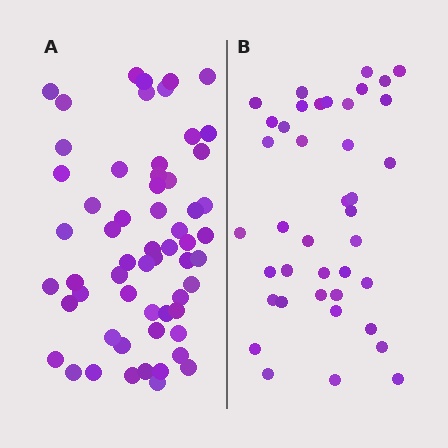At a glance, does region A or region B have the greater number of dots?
Region A (the left region) has more dots.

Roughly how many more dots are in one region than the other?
Region A has approximately 20 more dots than region B.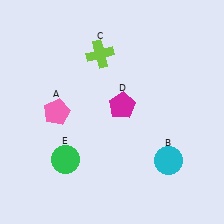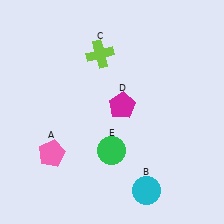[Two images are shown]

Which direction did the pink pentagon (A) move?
The pink pentagon (A) moved down.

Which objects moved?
The objects that moved are: the pink pentagon (A), the cyan circle (B), the green circle (E).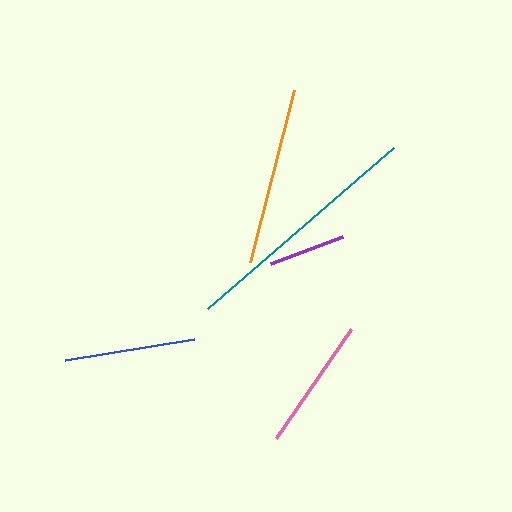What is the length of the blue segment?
The blue segment is approximately 130 pixels long.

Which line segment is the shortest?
The purple line is the shortest at approximately 77 pixels.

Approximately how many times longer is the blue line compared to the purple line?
The blue line is approximately 1.7 times the length of the purple line.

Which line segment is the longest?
The teal line is the longest at approximately 246 pixels.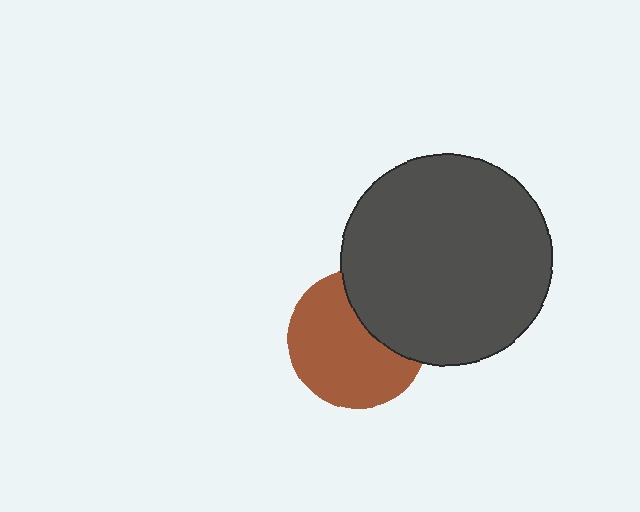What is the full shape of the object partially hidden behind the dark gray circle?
The partially hidden object is a brown circle.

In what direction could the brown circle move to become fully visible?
The brown circle could move toward the lower-left. That would shift it out from behind the dark gray circle entirely.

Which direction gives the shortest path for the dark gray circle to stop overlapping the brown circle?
Moving toward the upper-right gives the shortest separation.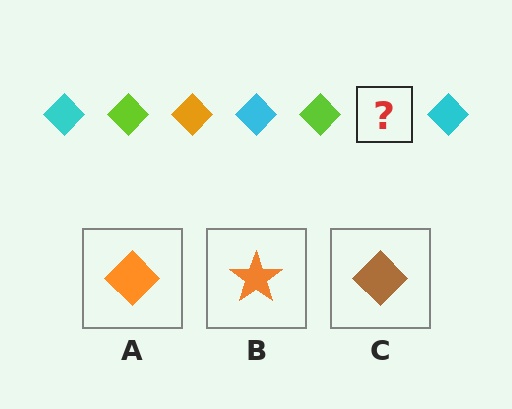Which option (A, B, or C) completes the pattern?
A.